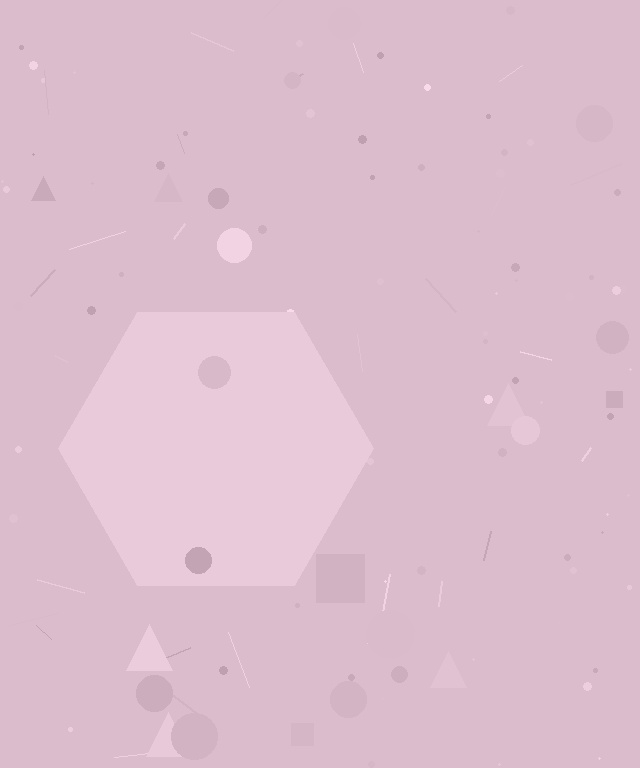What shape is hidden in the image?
A hexagon is hidden in the image.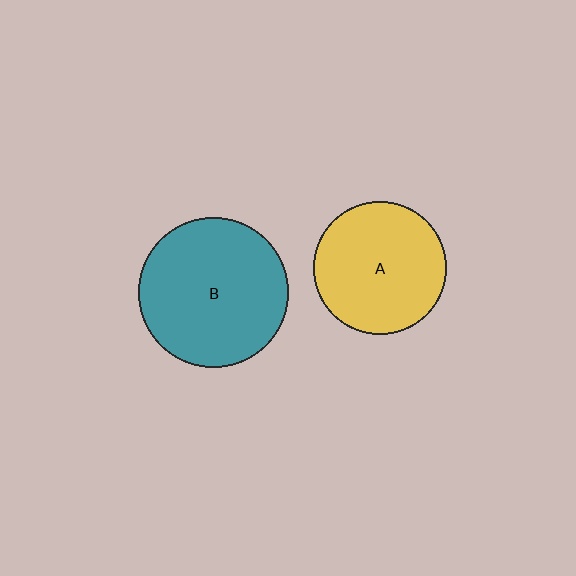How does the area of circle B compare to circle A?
Approximately 1.3 times.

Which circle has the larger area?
Circle B (teal).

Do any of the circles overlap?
No, none of the circles overlap.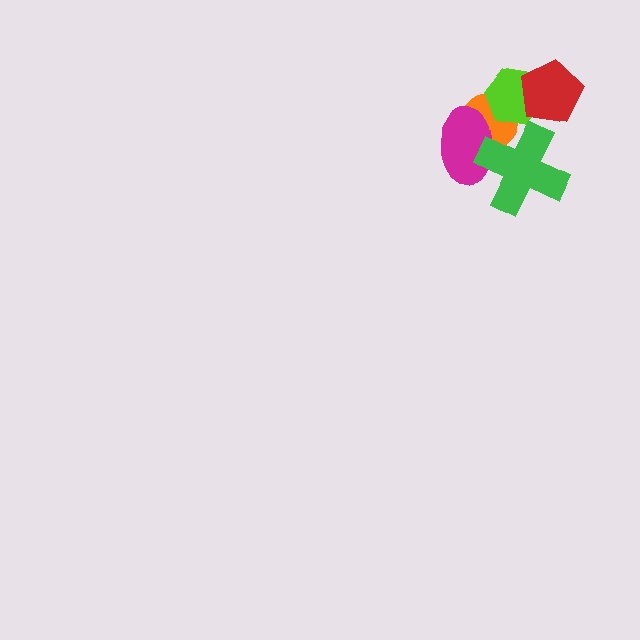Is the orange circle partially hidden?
Yes, it is partially covered by another shape.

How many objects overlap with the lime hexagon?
2 objects overlap with the lime hexagon.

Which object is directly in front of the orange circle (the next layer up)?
The lime hexagon is directly in front of the orange circle.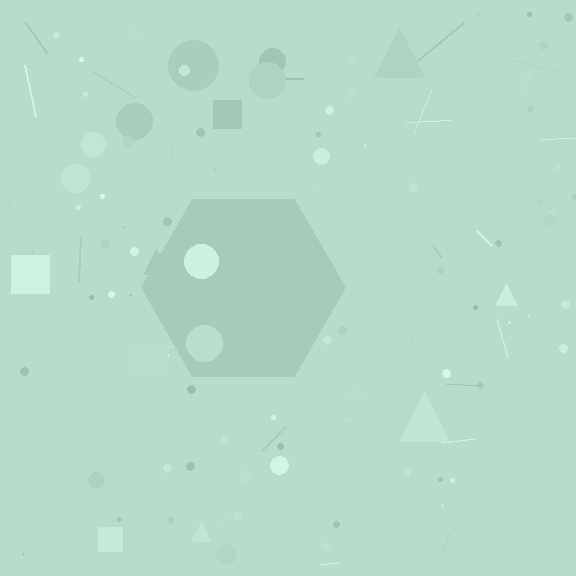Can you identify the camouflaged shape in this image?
The camouflaged shape is a hexagon.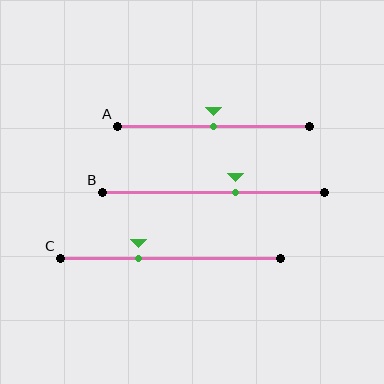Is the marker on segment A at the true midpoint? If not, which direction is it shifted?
Yes, the marker on segment A is at the true midpoint.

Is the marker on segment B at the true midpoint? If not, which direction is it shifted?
No, the marker on segment B is shifted to the right by about 10% of the segment length.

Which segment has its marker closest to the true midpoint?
Segment A has its marker closest to the true midpoint.